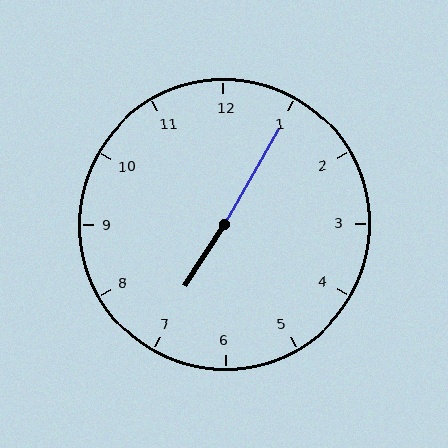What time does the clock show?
7:05.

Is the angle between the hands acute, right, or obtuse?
It is obtuse.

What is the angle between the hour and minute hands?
Approximately 178 degrees.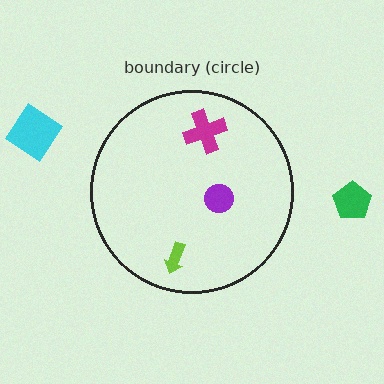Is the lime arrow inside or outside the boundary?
Inside.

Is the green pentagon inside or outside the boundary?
Outside.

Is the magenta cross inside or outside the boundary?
Inside.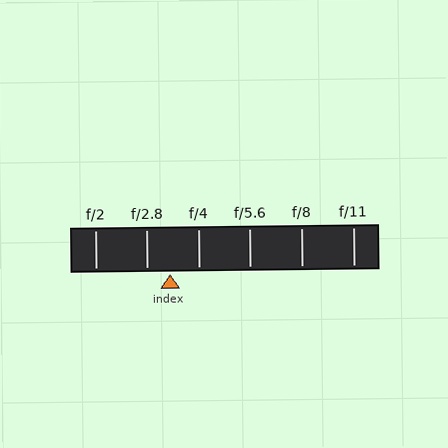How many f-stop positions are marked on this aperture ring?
There are 6 f-stop positions marked.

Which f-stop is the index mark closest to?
The index mark is closest to f/2.8.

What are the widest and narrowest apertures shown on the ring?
The widest aperture shown is f/2 and the narrowest is f/11.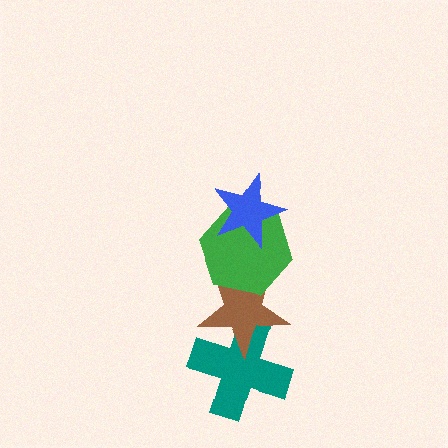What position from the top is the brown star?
The brown star is 3rd from the top.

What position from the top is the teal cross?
The teal cross is 4th from the top.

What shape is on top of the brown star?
The green hexagon is on top of the brown star.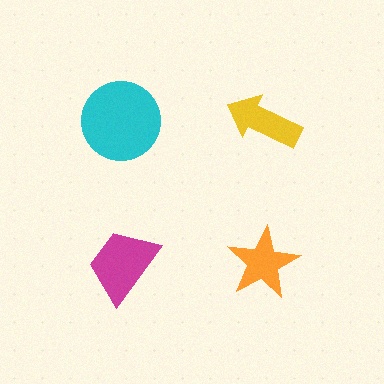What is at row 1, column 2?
A yellow arrow.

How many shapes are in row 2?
2 shapes.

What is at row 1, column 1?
A cyan circle.